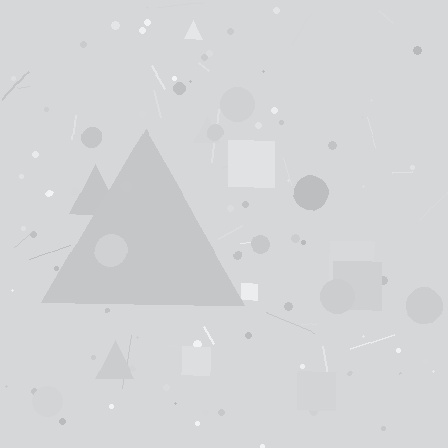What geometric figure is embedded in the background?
A triangle is embedded in the background.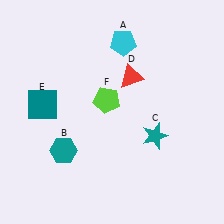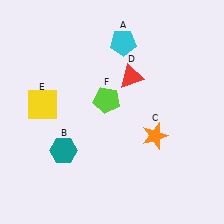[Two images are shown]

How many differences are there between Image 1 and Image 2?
There are 2 differences between the two images.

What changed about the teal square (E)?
In Image 1, E is teal. In Image 2, it changed to yellow.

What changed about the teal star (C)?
In Image 1, C is teal. In Image 2, it changed to orange.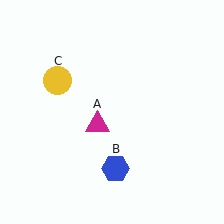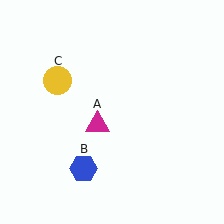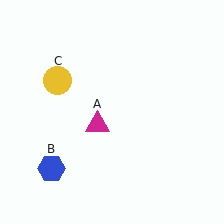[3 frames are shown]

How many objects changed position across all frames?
1 object changed position: blue hexagon (object B).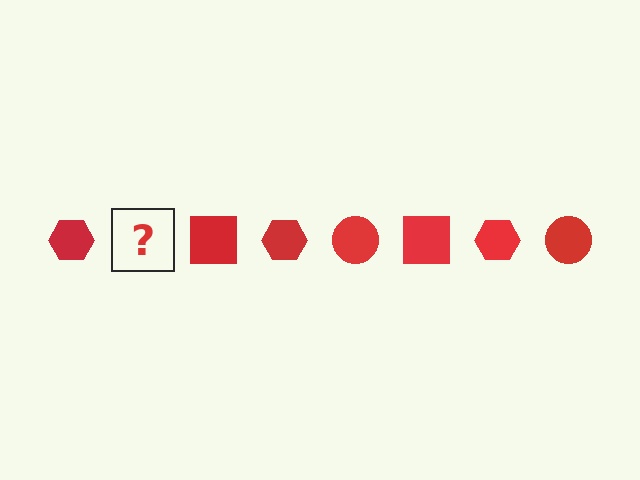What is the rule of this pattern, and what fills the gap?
The rule is that the pattern cycles through hexagon, circle, square shapes in red. The gap should be filled with a red circle.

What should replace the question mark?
The question mark should be replaced with a red circle.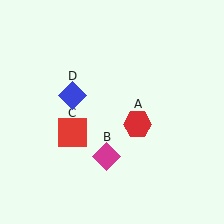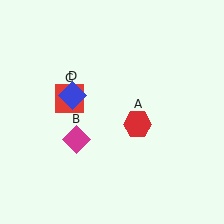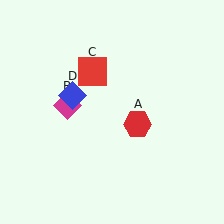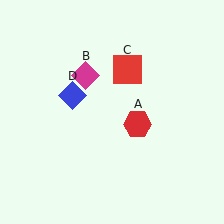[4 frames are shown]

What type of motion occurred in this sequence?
The magenta diamond (object B), red square (object C) rotated clockwise around the center of the scene.